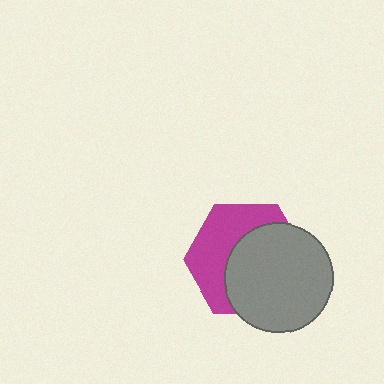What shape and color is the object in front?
The object in front is a gray circle.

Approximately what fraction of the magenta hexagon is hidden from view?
Roughly 55% of the magenta hexagon is hidden behind the gray circle.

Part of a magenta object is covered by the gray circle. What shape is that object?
It is a hexagon.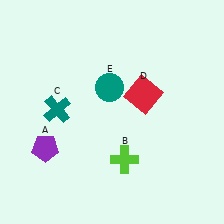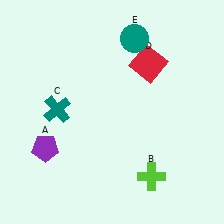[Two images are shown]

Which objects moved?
The objects that moved are: the lime cross (B), the red square (D), the teal circle (E).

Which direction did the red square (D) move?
The red square (D) moved up.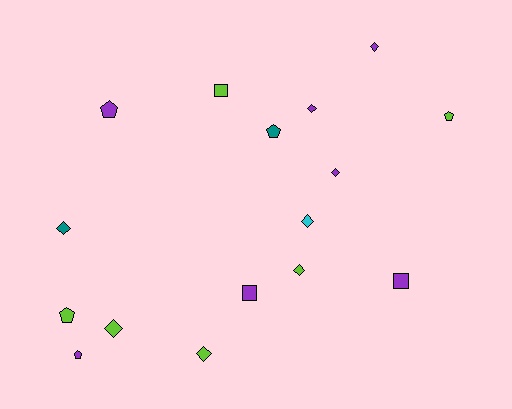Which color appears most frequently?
Purple, with 7 objects.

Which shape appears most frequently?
Diamond, with 8 objects.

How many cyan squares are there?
There are no cyan squares.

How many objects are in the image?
There are 16 objects.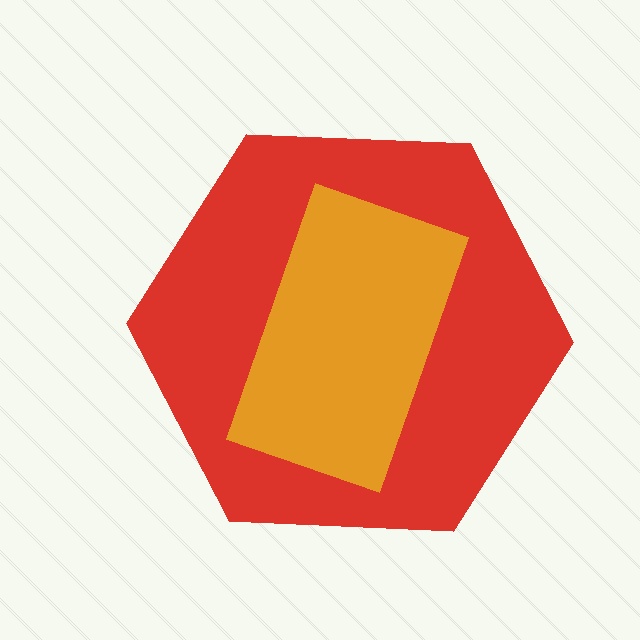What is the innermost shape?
The orange rectangle.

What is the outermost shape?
The red hexagon.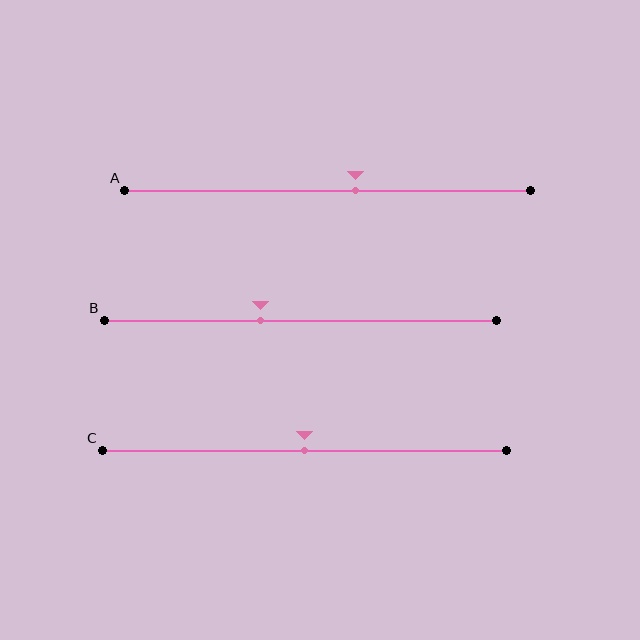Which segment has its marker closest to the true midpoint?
Segment C has its marker closest to the true midpoint.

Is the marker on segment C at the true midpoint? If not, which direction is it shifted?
Yes, the marker on segment C is at the true midpoint.